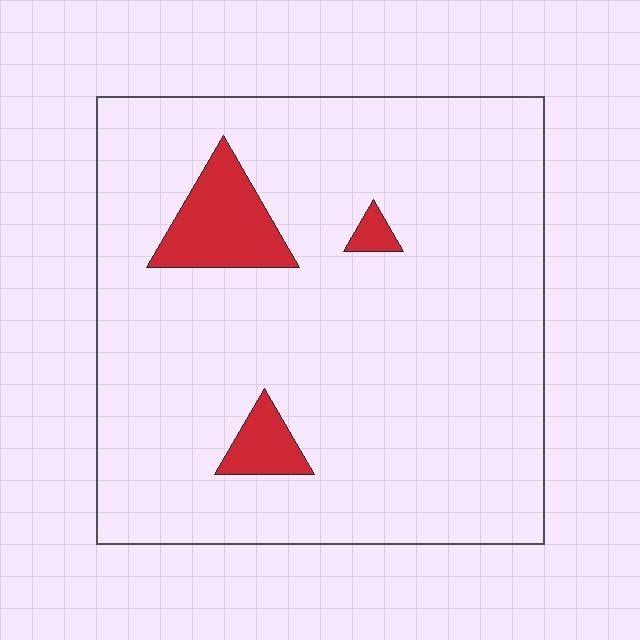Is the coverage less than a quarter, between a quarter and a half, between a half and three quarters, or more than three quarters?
Less than a quarter.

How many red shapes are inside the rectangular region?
3.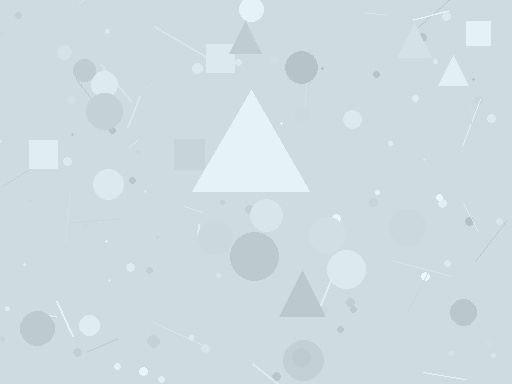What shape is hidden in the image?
A triangle is hidden in the image.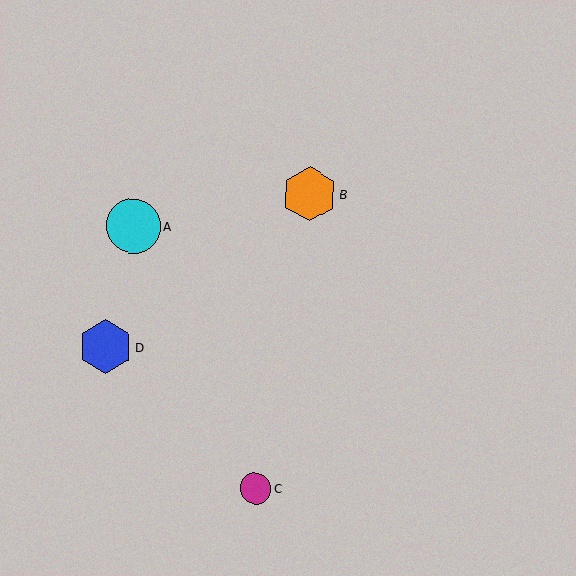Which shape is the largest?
The orange hexagon (labeled B) is the largest.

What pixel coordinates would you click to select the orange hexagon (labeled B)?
Click at (310, 194) to select the orange hexagon B.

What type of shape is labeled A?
Shape A is a cyan circle.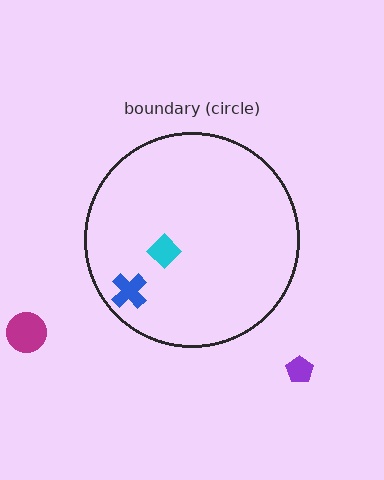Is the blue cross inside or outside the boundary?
Inside.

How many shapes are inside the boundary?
2 inside, 2 outside.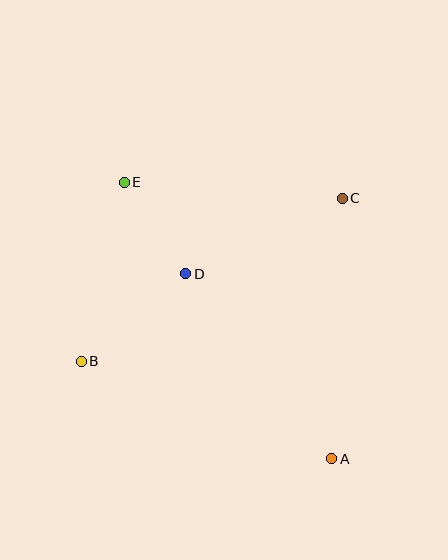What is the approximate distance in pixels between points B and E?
The distance between B and E is approximately 184 pixels.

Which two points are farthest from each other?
Points A and E are farthest from each other.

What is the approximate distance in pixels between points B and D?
The distance between B and D is approximately 137 pixels.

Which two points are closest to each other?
Points D and E are closest to each other.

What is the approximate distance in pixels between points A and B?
The distance between A and B is approximately 269 pixels.